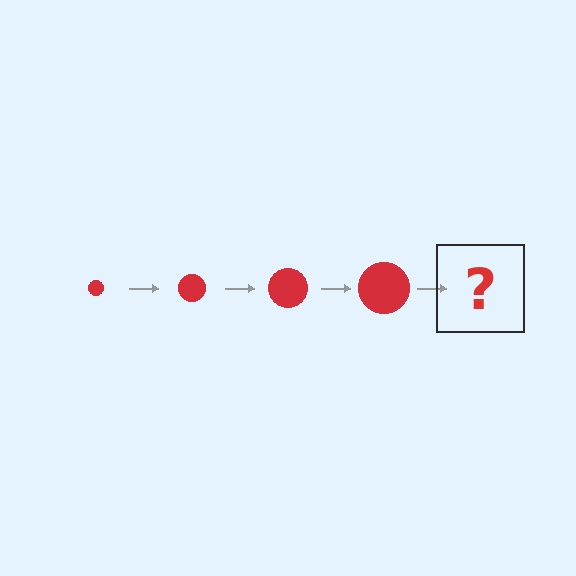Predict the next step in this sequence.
The next step is a red circle, larger than the previous one.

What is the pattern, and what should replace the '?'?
The pattern is that the circle gets progressively larger each step. The '?' should be a red circle, larger than the previous one.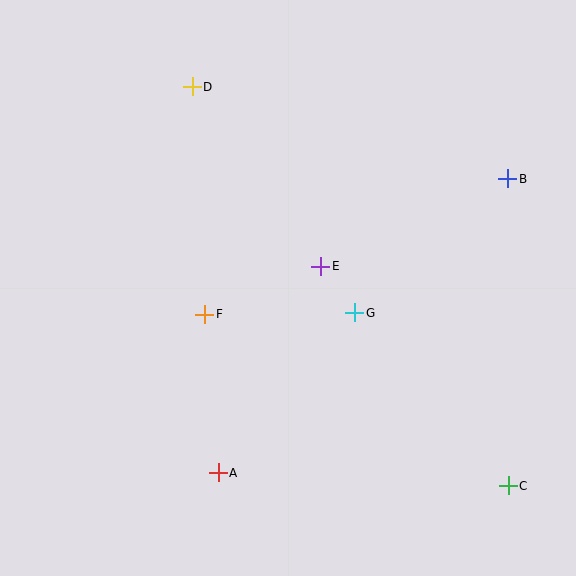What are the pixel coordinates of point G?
Point G is at (355, 313).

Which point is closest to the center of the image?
Point E at (321, 266) is closest to the center.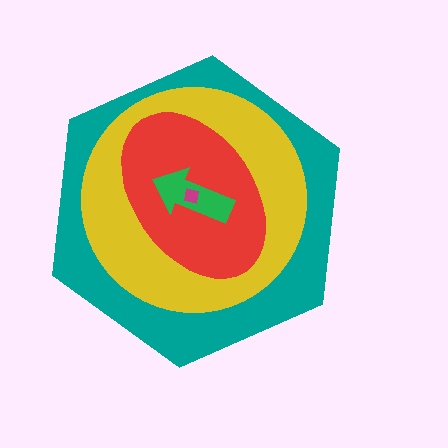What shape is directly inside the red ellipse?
The green arrow.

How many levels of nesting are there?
5.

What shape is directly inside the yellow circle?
The red ellipse.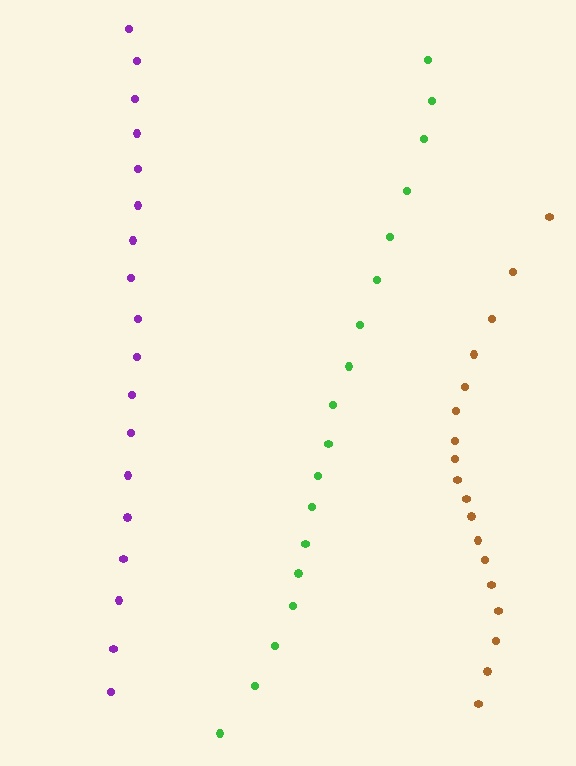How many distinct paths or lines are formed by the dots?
There are 3 distinct paths.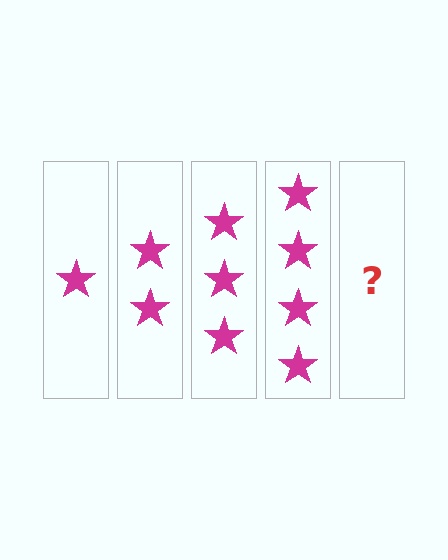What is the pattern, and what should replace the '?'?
The pattern is that each step adds one more star. The '?' should be 5 stars.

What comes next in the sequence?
The next element should be 5 stars.